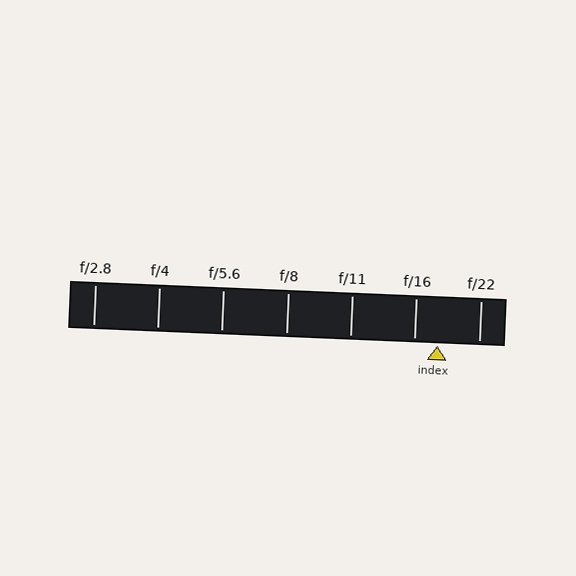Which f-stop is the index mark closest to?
The index mark is closest to f/16.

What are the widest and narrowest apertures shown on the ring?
The widest aperture shown is f/2.8 and the narrowest is f/22.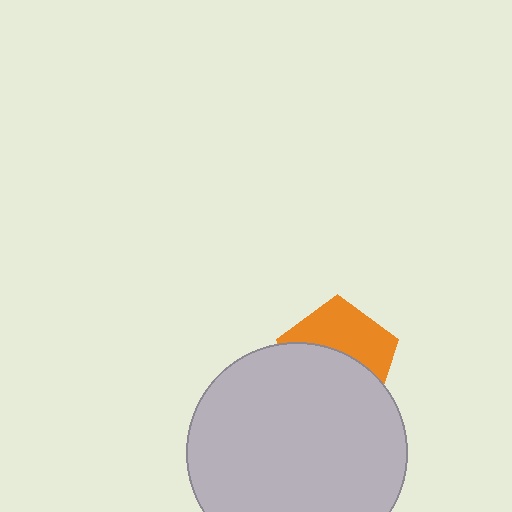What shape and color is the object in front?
The object in front is a light gray circle.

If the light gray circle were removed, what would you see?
You would see the complete orange pentagon.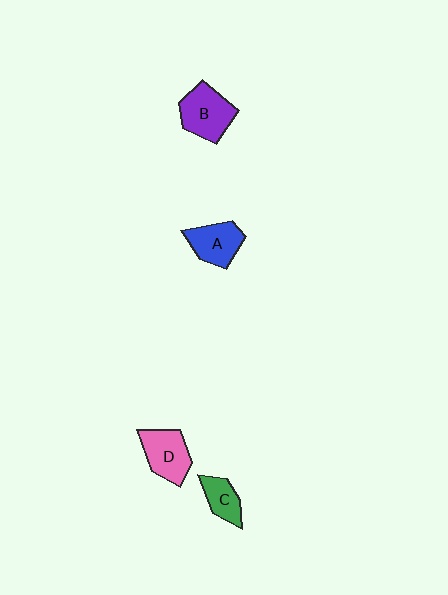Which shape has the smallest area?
Shape C (green).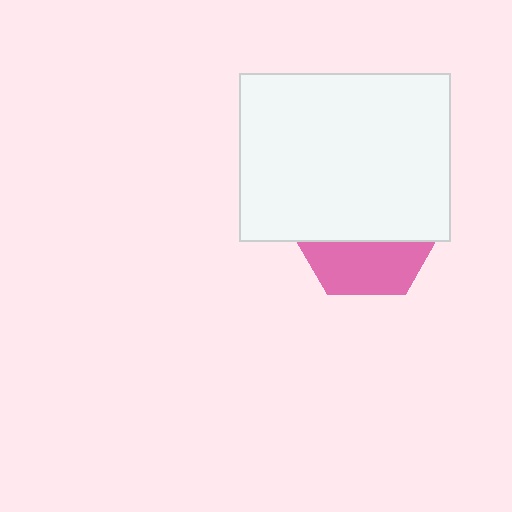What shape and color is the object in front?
The object in front is a white rectangle.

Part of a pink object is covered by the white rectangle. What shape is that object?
It is a hexagon.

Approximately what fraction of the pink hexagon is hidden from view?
Roughly 63% of the pink hexagon is hidden behind the white rectangle.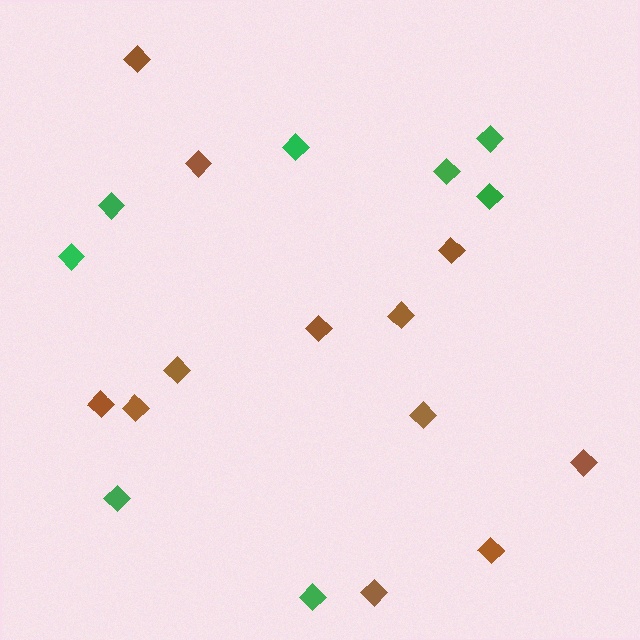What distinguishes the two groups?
There are 2 groups: one group of brown diamonds (12) and one group of green diamonds (8).